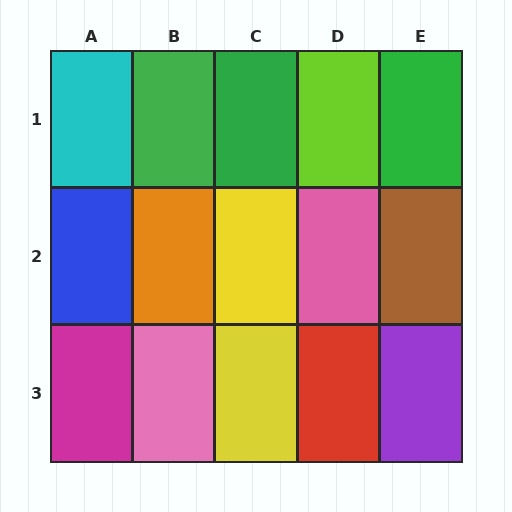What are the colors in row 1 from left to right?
Cyan, green, green, lime, green.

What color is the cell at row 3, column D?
Red.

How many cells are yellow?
2 cells are yellow.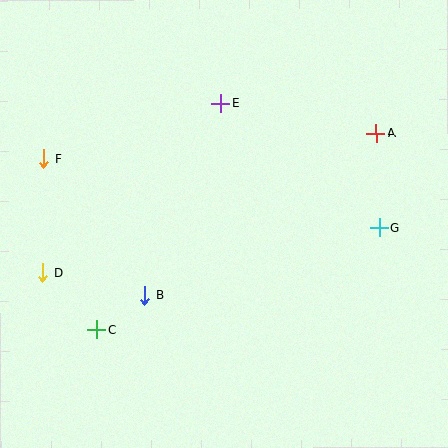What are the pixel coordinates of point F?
Point F is at (43, 159).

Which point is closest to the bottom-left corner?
Point C is closest to the bottom-left corner.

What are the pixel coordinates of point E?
Point E is at (221, 103).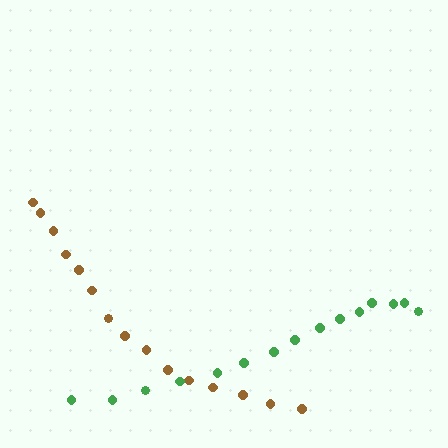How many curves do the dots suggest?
There are 2 distinct paths.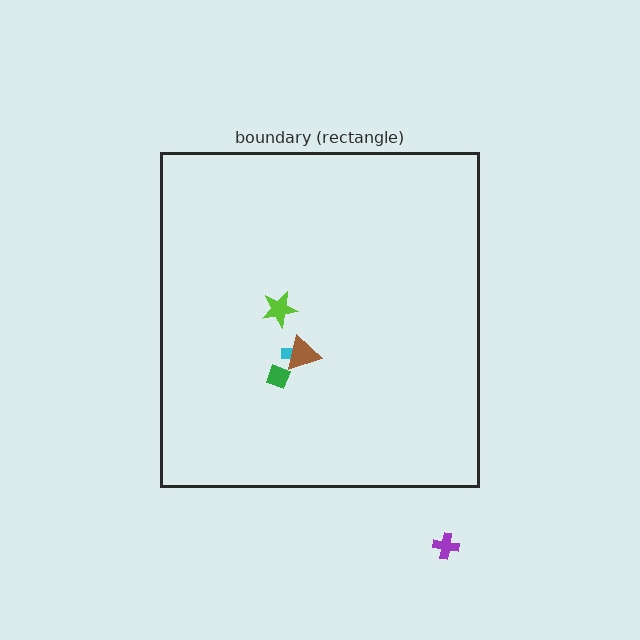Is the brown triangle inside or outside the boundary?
Inside.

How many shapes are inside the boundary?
4 inside, 1 outside.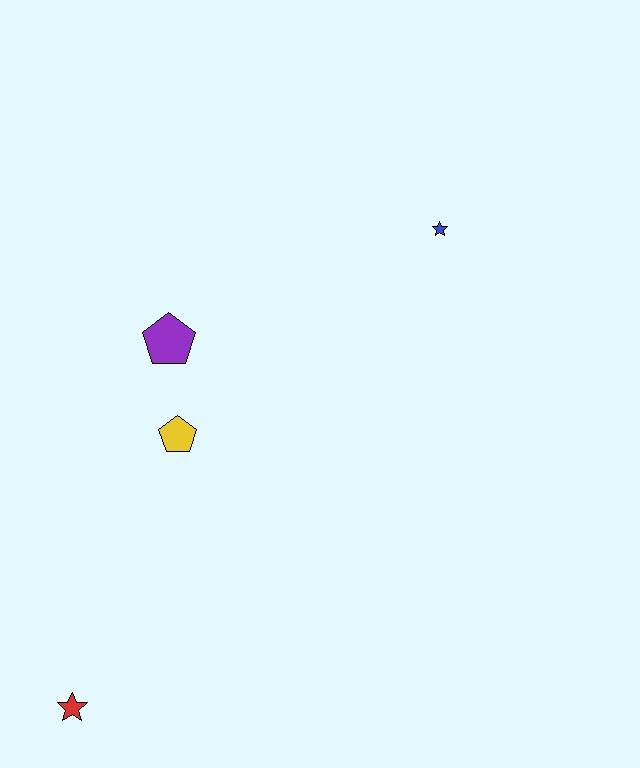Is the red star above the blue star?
No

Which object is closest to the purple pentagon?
The yellow pentagon is closest to the purple pentagon.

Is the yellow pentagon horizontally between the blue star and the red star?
Yes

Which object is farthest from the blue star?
The red star is farthest from the blue star.